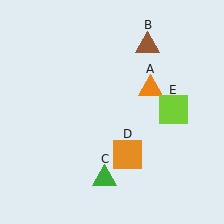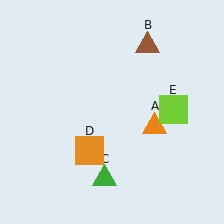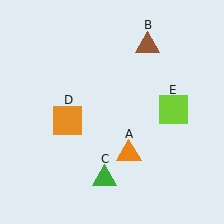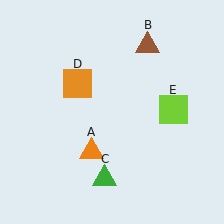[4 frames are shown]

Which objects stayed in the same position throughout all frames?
Brown triangle (object B) and green triangle (object C) and lime square (object E) remained stationary.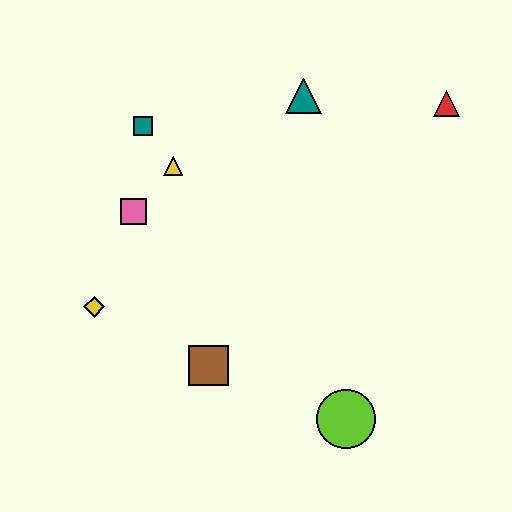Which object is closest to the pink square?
The yellow triangle is closest to the pink square.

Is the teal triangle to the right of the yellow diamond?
Yes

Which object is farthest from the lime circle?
The teal square is farthest from the lime circle.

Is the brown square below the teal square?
Yes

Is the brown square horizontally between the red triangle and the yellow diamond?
Yes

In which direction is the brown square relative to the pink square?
The brown square is below the pink square.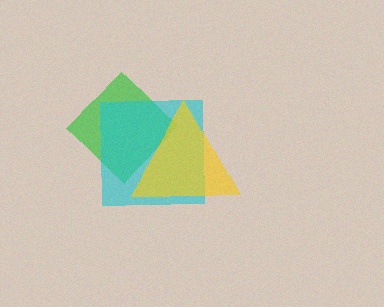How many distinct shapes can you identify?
There are 3 distinct shapes: a green diamond, a cyan square, a yellow triangle.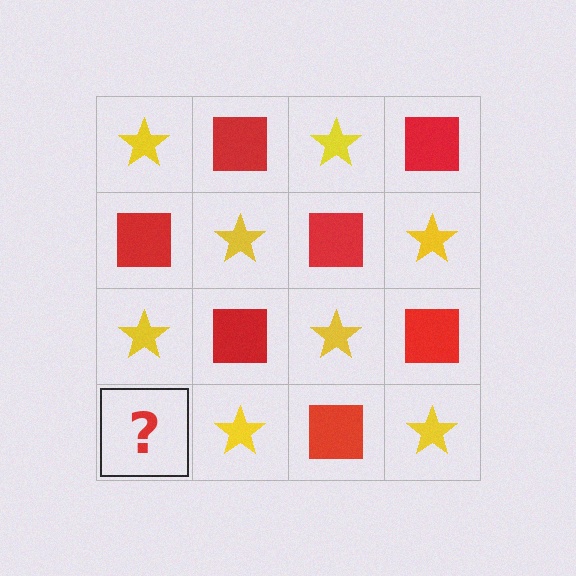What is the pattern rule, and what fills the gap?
The rule is that it alternates yellow star and red square in a checkerboard pattern. The gap should be filled with a red square.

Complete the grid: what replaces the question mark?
The question mark should be replaced with a red square.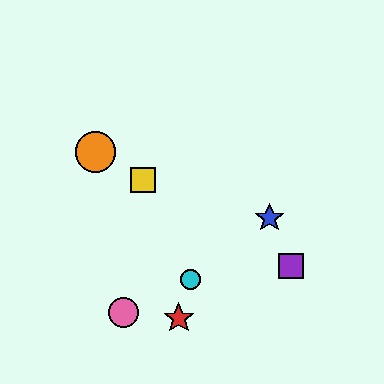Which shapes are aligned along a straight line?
The green circle, the yellow square, the purple square, the orange circle are aligned along a straight line.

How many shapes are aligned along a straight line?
4 shapes (the green circle, the yellow square, the purple square, the orange circle) are aligned along a straight line.